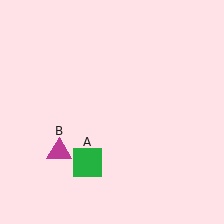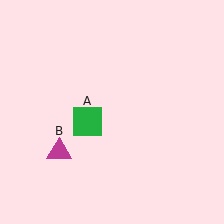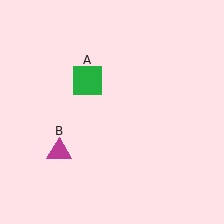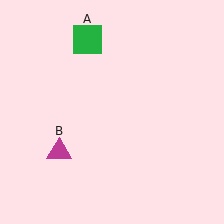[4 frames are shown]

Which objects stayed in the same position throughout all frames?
Magenta triangle (object B) remained stationary.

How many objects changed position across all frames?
1 object changed position: green square (object A).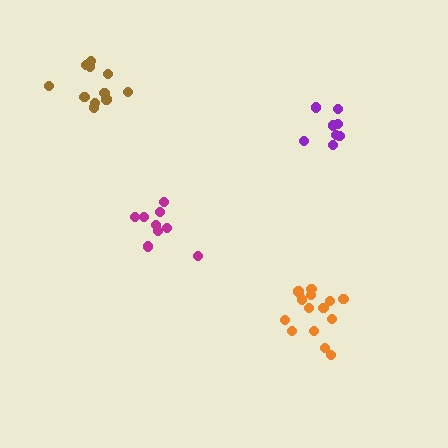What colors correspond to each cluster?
The clusters are colored: magenta, brown, purple, orange.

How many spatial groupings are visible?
There are 4 spatial groupings.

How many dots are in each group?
Group 1: 9 dots, Group 2: 12 dots, Group 3: 8 dots, Group 4: 14 dots (43 total).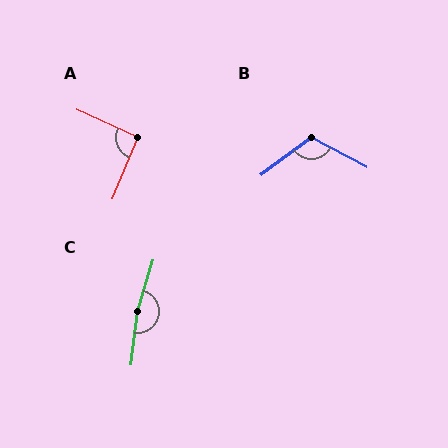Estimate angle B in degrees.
Approximately 115 degrees.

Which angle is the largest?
C, at approximately 169 degrees.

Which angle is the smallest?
A, at approximately 92 degrees.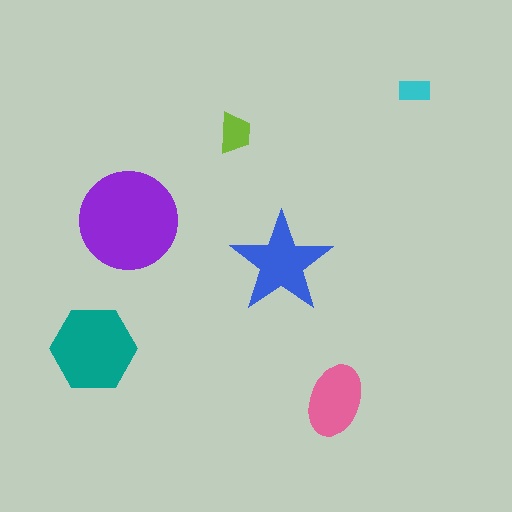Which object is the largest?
The purple circle.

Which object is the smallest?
The cyan rectangle.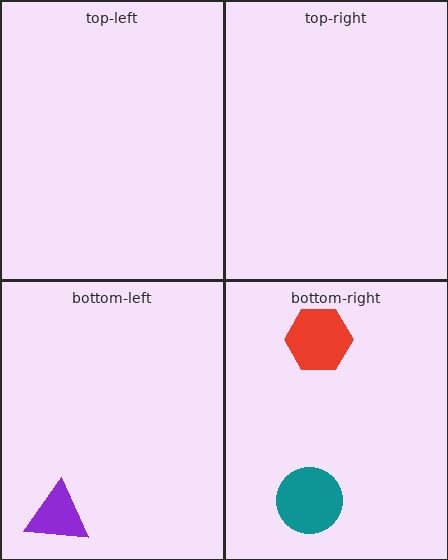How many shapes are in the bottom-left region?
1.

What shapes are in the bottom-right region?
The teal circle, the red hexagon.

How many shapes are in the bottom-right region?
2.